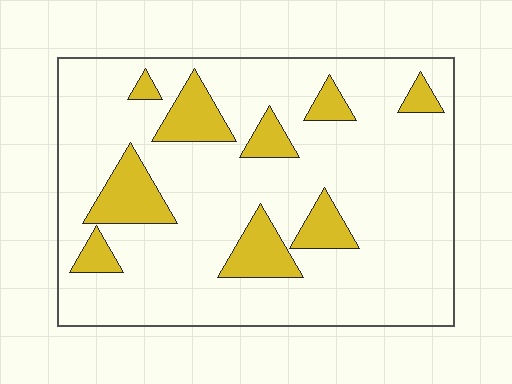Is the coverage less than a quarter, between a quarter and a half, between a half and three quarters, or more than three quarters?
Less than a quarter.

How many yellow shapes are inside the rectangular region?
9.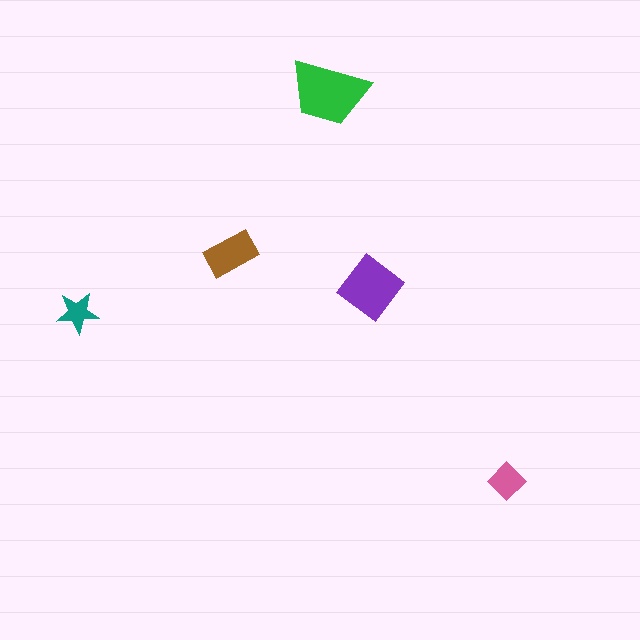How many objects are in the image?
There are 5 objects in the image.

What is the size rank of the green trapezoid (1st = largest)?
1st.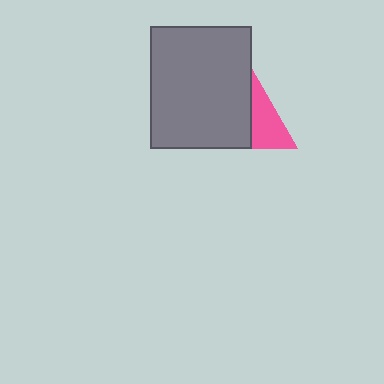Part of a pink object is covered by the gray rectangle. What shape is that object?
It is a triangle.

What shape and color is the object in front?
The object in front is a gray rectangle.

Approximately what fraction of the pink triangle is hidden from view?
Roughly 63% of the pink triangle is hidden behind the gray rectangle.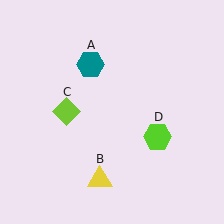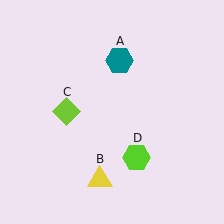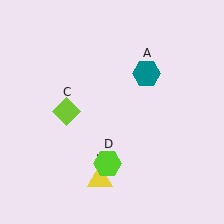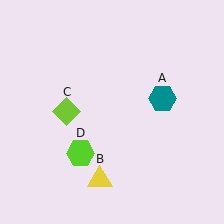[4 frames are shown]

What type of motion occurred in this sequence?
The teal hexagon (object A), lime hexagon (object D) rotated clockwise around the center of the scene.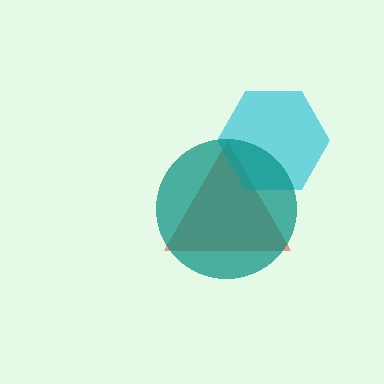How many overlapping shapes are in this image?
There are 3 overlapping shapes in the image.